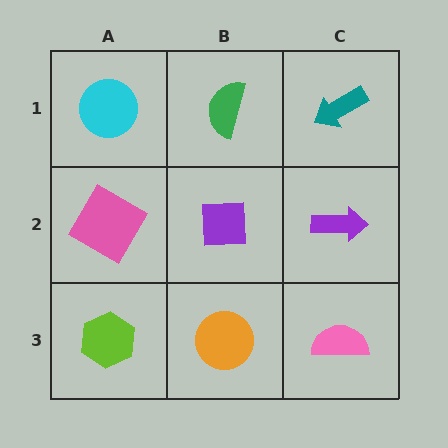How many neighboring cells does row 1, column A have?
2.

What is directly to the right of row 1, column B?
A teal arrow.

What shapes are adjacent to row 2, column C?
A teal arrow (row 1, column C), a pink semicircle (row 3, column C), a purple square (row 2, column B).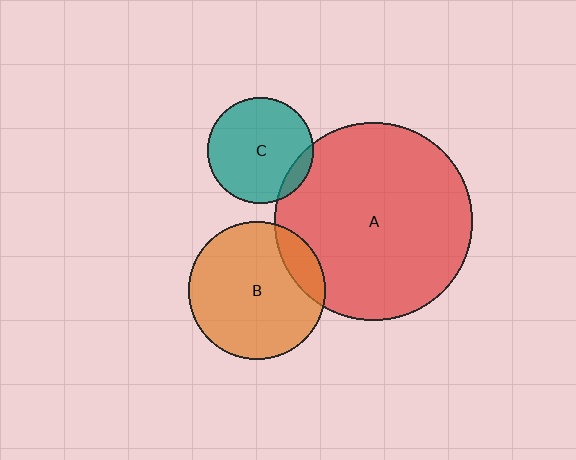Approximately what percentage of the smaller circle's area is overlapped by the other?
Approximately 15%.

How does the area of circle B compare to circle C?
Approximately 1.7 times.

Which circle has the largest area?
Circle A (red).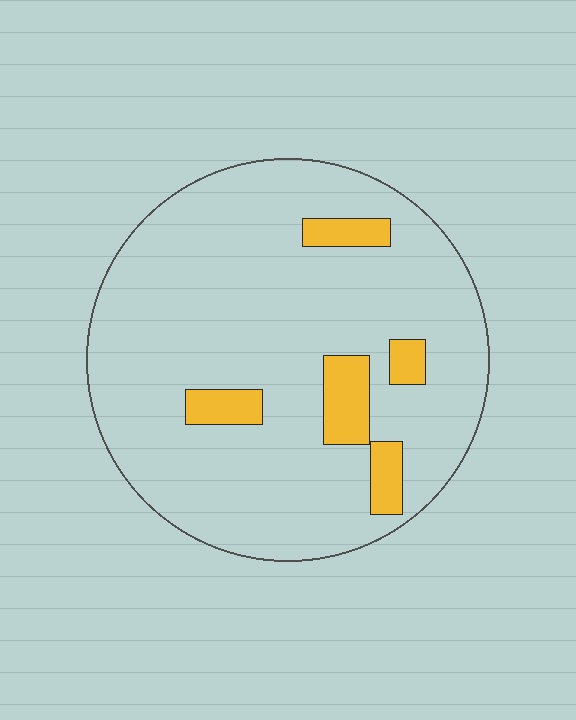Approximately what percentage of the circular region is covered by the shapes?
Approximately 10%.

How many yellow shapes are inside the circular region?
5.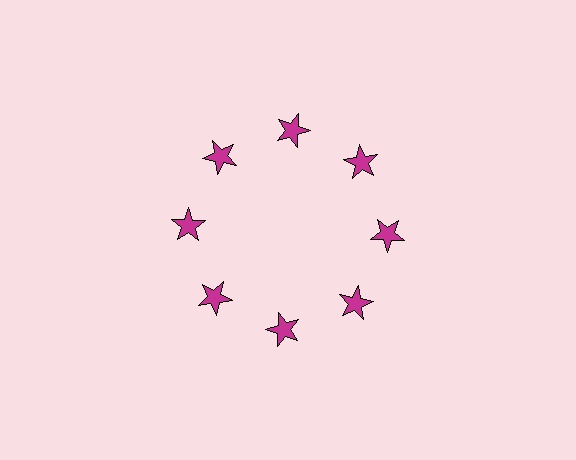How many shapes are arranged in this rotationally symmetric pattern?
There are 8 shapes, arranged in 8 groups of 1.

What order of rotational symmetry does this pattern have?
This pattern has 8-fold rotational symmetry.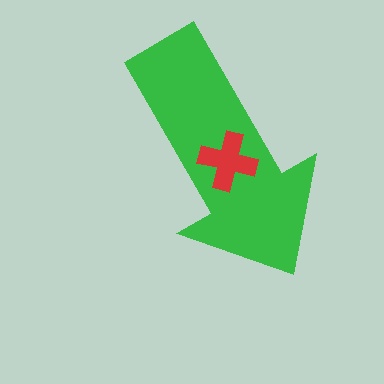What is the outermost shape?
The green arrow.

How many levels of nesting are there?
2.